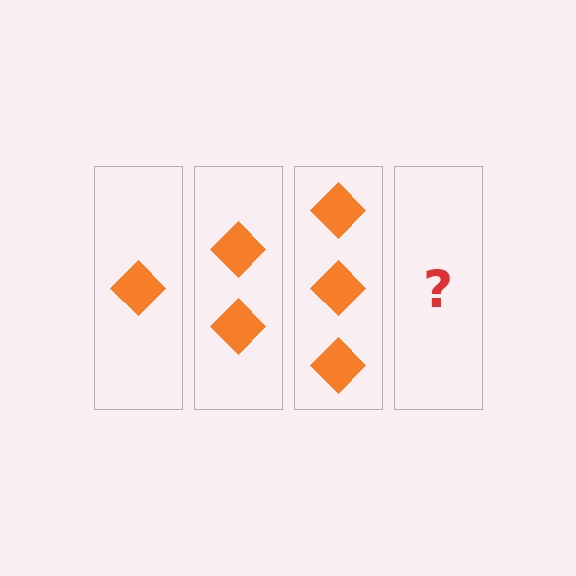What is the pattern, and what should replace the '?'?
The pattern is that each step adds one more diamond. The '?' should be 4 diamonds.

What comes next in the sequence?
The next element should be 4 diamonds.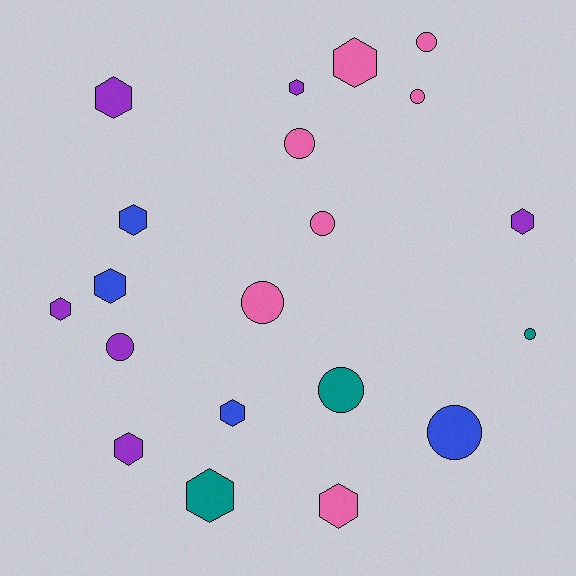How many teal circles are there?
There are 2 teal circles.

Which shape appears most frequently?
Hexagon, with 11 objects.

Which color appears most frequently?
Pink, with 7 objects.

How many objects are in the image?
There are 20 objects.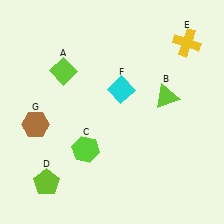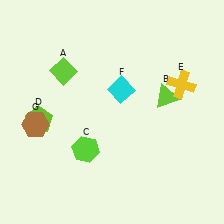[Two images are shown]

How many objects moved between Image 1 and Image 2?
2 objects moved between the two images.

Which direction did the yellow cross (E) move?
The yellow cross (E) moved down.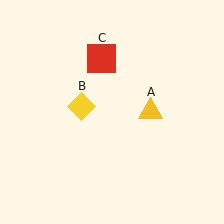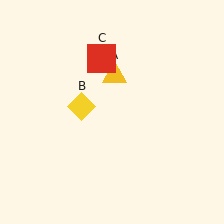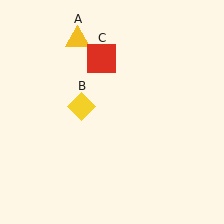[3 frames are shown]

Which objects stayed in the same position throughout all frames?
Yellow diamond (object B) and red square (object C) remained stationary.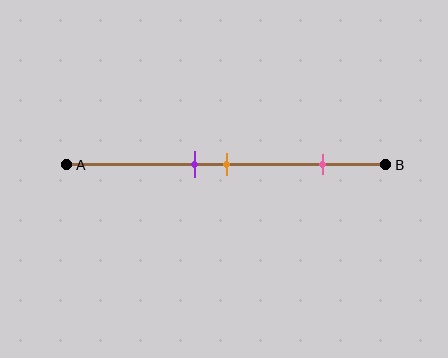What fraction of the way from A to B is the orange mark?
The orange mark is approximately 50% (0.5) of the way from A to B.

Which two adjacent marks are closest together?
The purple and orange marks are the closest adjacent pair.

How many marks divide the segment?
There are 3 marks dividing the segment.